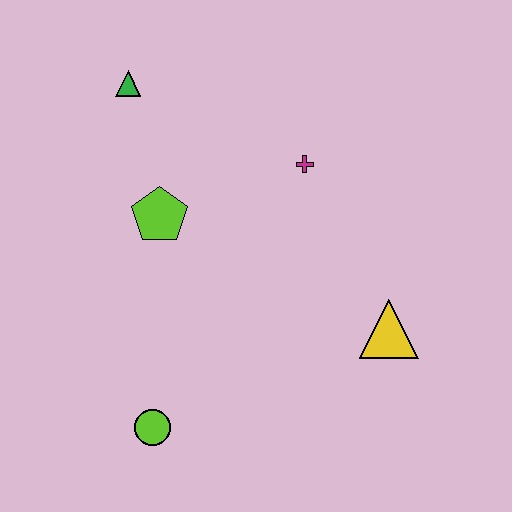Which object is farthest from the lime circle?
The green triangle is farthest from the lime circle.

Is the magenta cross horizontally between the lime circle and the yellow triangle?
Yes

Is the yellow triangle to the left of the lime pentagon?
No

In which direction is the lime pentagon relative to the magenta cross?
The lime pentagon is to the left of the magenta cross.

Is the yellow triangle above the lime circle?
Yes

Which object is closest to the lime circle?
The lime pentagon is closest to the lime circle.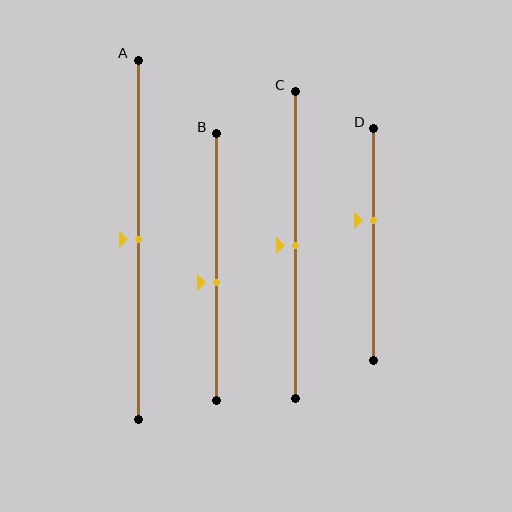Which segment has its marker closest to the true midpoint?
Segment A has its marker closest to the true midpoint.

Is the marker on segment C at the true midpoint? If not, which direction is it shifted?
Yes, the marker on segment C is at the true midpoint.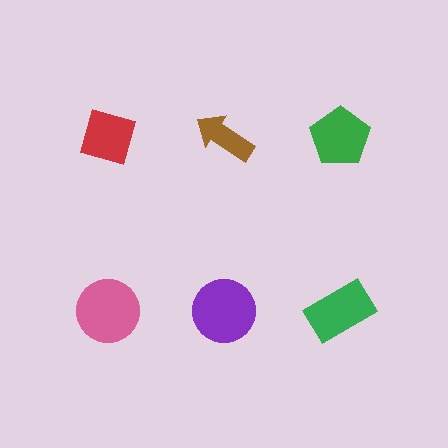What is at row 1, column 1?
A red diamond.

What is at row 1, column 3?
A green pentagon.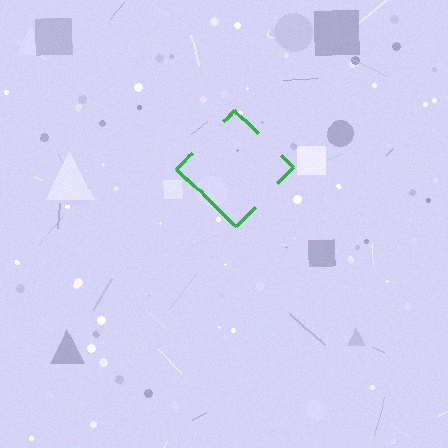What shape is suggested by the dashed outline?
The dashed outline suggests a diamond.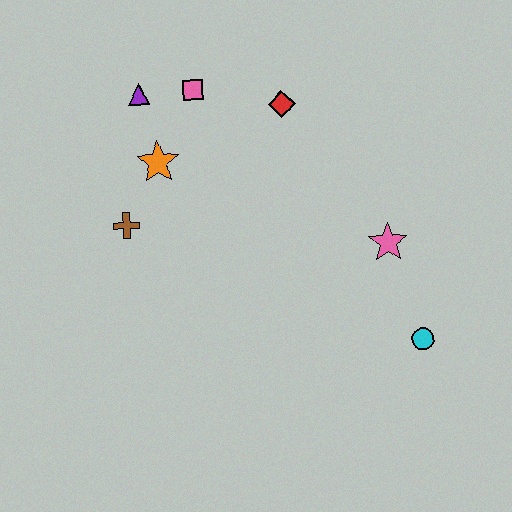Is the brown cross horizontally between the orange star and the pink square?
No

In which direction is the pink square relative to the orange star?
The pink square is above the orange star.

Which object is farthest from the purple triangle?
The cyan circle is farthest from the purple triangle.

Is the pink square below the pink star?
No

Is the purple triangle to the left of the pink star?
Yes